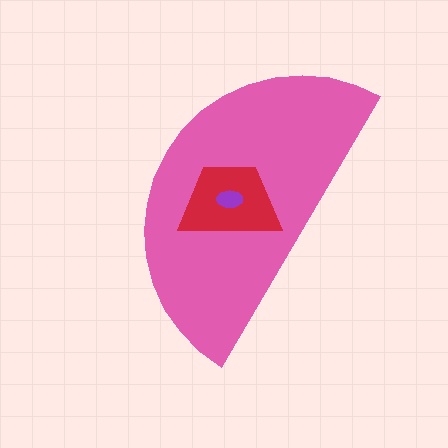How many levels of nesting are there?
3.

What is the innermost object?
The purple ellipse.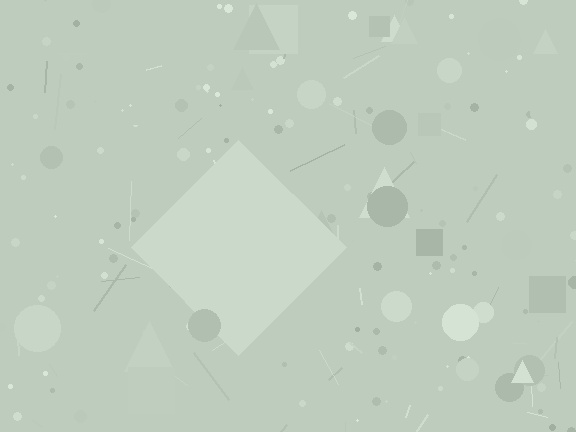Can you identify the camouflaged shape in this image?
The camouflaged shape is a diamond.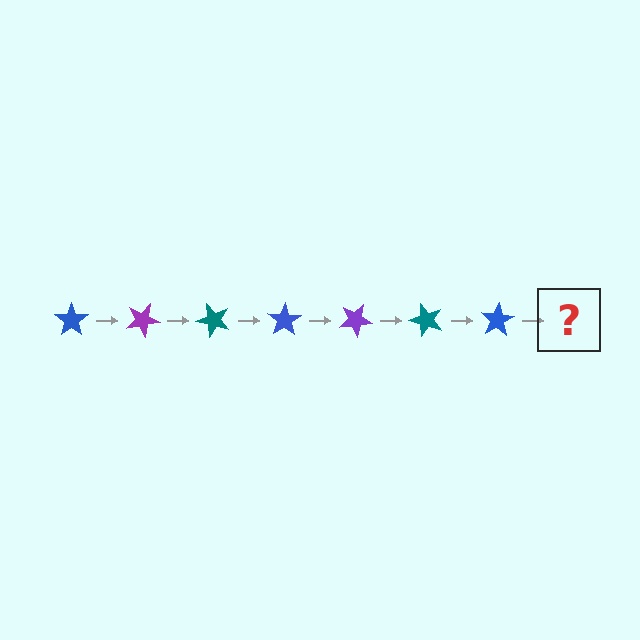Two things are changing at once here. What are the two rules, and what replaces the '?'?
The two rules are that it rotates 25 degrees each step and the color cycles through blue, purple, and teal. The '?' should be a purple star, rotated 175 degrees from the start.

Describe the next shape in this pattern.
It should be a purple star, rotated 175 degrees from the start.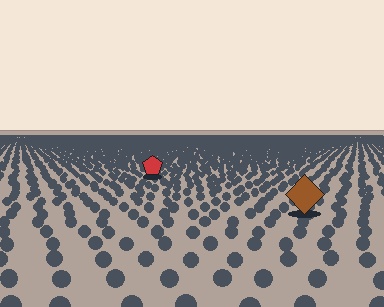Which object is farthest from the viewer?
The red pentagon is farthest from the viewer. It appears smaller and the ground texture around it is denser.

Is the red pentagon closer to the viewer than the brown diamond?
No. The brown diamond is closer — you can tell from the texture gradient: the ground texture is coarser near it.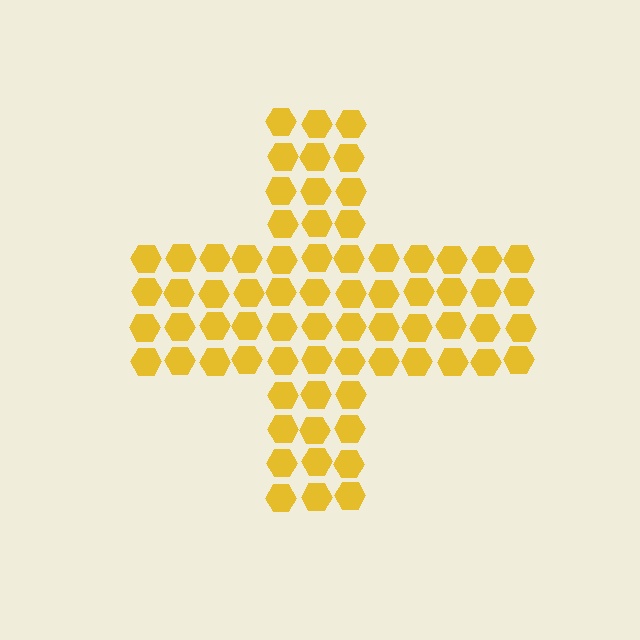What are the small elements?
The small elements are hexagons.